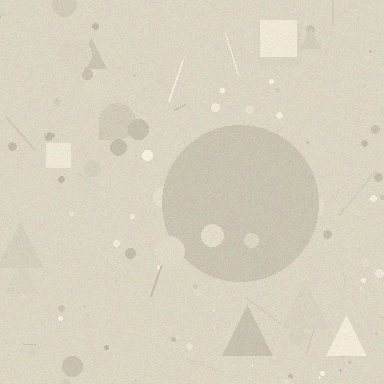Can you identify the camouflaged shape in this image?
The camouflaged shape is a circle.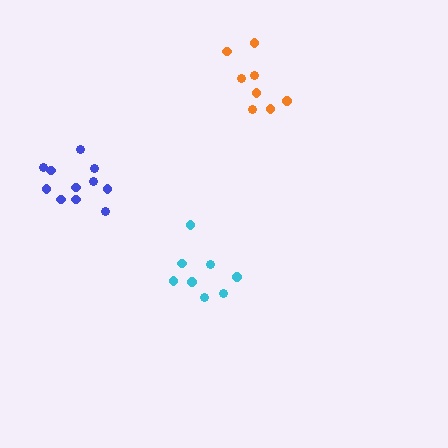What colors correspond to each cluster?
The clusters are colored: cyan, blue, orange.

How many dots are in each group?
Group 1: 8 dots, Group 2: 11 dots, Group 3: 8 dots (27 total).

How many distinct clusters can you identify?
There are 3 distinct clusters.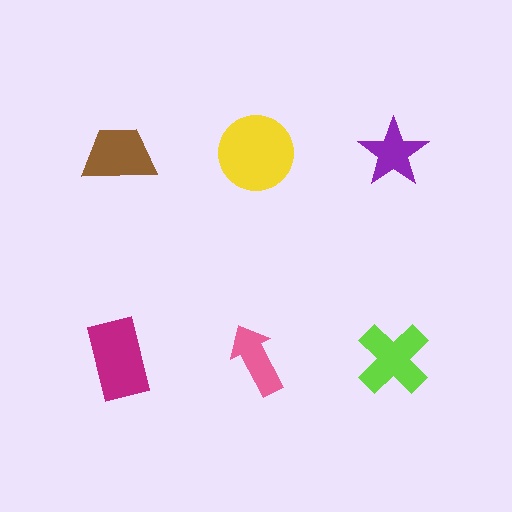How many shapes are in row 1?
3 shapes.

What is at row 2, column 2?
A pink arrow.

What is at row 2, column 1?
A magenta rectangle.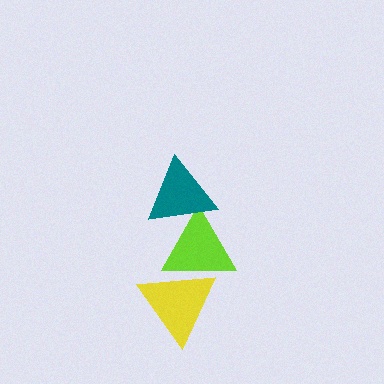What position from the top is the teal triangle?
The teal triangle is 1st from the top.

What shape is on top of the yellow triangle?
The lime triangle is on top of the yellow triangle.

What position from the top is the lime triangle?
The lime triangle is 2nd from the top.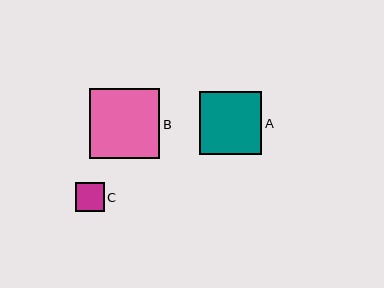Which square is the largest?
Square B is the largest with a size of approximately 70 pixels.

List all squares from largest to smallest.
From largest to smallest: B, A, C.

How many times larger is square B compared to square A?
Square B is approximately 1.1 times the size of square A.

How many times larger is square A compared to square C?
Square A is approximately 2.2 times the size of square C.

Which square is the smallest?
Square C is the smallest with a size of approximately 29 pixels.